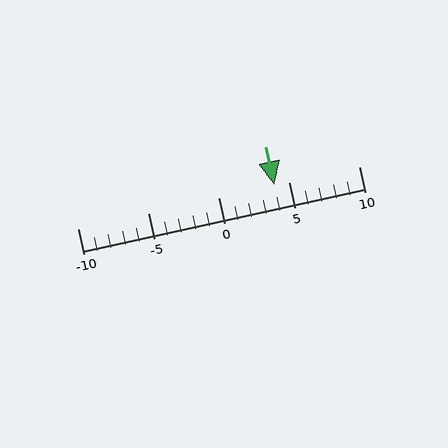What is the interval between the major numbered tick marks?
The major tick marks are spaced 5 units apart.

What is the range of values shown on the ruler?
The ruler shows values from -10 to 10.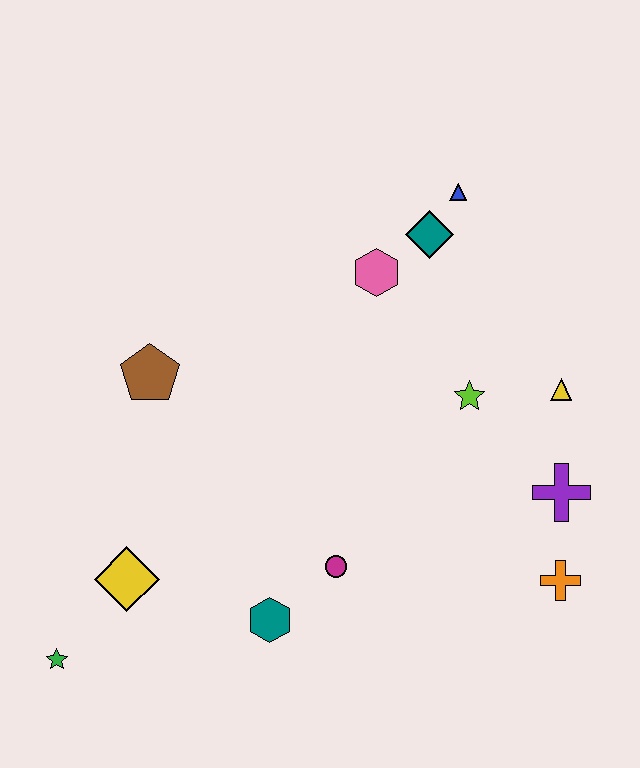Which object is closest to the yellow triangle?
The lime star is closest to the yellow triangle.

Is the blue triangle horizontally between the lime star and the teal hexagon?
Yes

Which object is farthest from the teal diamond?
The green star is farthest from the teal diamond.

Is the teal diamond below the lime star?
No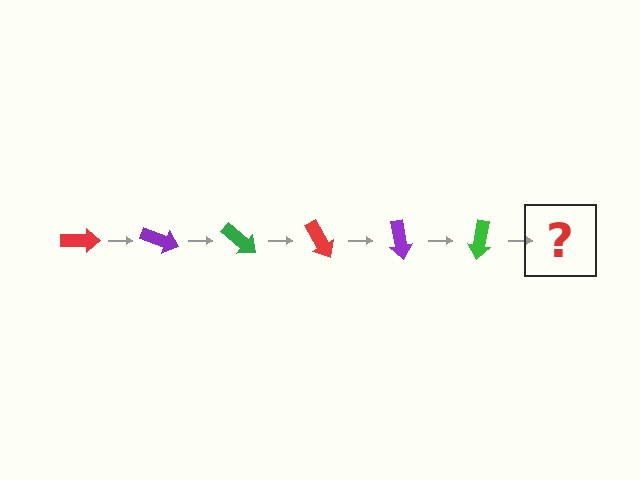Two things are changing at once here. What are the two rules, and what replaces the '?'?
The two rules are that it rotates 20 degrees each step and the color cycles through red, purple, and green. The '?' should be a red arrow, rotated 120 degrees from the start.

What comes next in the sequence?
The next element should be a red arrow, rotated 120 degrees from the start.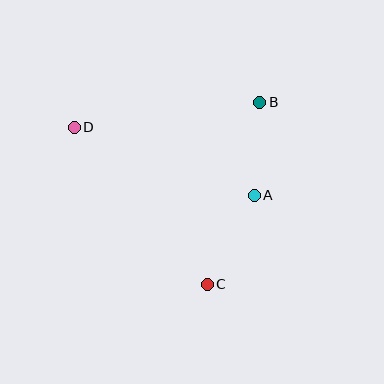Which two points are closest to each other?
Points A and B are closest to each other.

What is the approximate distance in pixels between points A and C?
The distance between A and C is approximately 101 pixels.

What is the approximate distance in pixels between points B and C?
The distance between B and C is approximately 190 pixels.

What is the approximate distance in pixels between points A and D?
The distance between A and D is approximately 193 pixels.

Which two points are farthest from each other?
Points C and D are farthest from each other.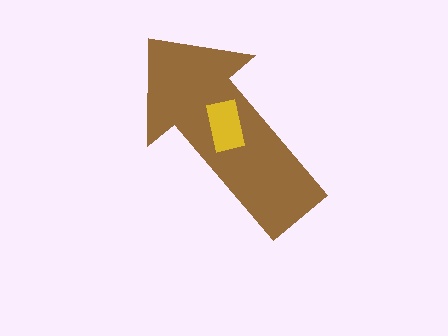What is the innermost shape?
The yellow rectangle.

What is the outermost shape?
The brown arrow.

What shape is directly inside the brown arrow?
The yellow rectangle.